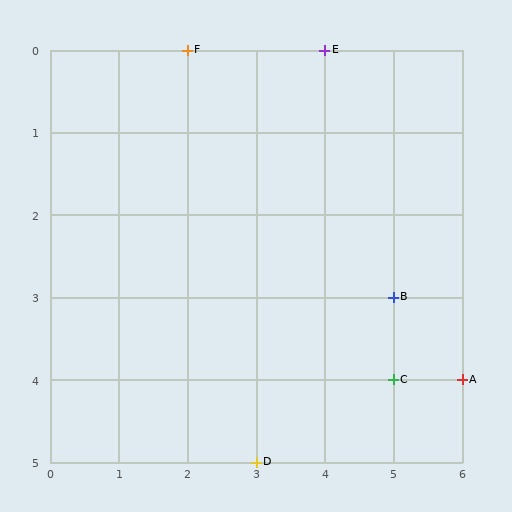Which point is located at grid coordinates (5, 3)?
Point B is at (5, 3).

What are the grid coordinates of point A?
Point A is at grid coordinates (6, 4).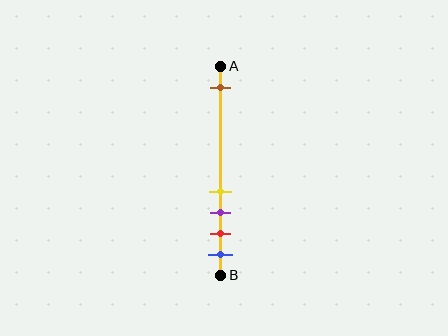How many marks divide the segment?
There are 5 marks dividing the segment.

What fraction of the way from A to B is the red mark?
The red mark is approximately 80% (0.8) of the way from A to B.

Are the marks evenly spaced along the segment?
No, the marks are not evenly spaced.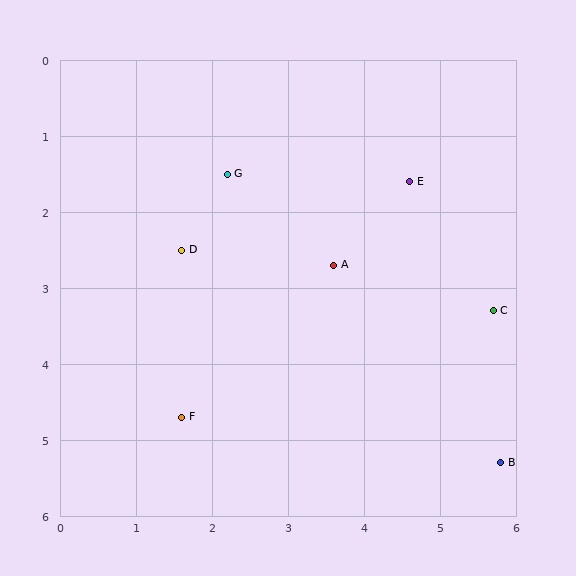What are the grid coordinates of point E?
Point E is at approximately (4.6, 1.6).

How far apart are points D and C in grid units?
Points D and C are about 4.2 grid units apart.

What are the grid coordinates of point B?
Point B is at approximately (5.8, 5.3).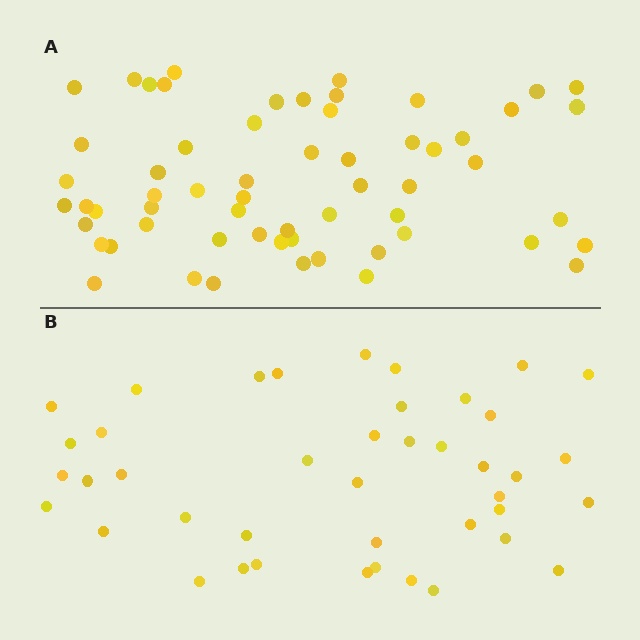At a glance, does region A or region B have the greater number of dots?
Region A (the top region) has more dots.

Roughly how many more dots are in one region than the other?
Region A has approximately 20 more dots than region B.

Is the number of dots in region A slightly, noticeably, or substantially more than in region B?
Region A has noticeably more, but not dramatically so. The ratio is roughly 1.4 to 1.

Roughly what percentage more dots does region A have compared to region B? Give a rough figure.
About 45% more.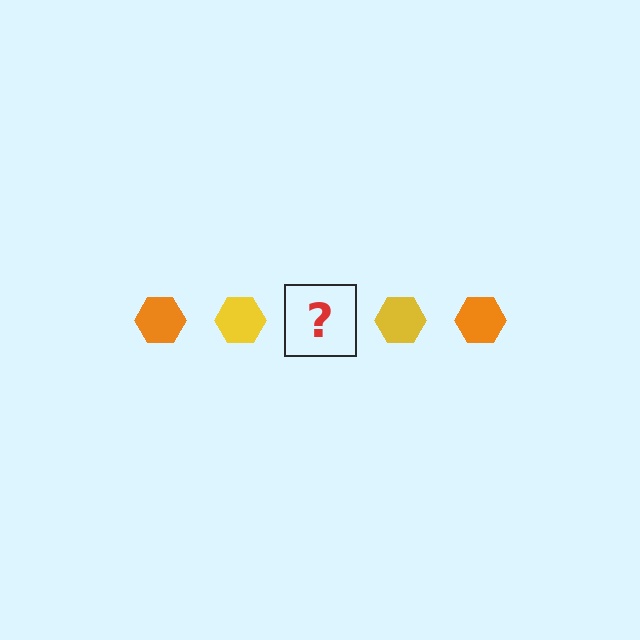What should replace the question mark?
The question mark should be replaced with an orange hexagon.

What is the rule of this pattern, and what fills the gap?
The rule is that the pattern cycles through orange, yellow hexagons. The gap should be filled with an orange hexagon.